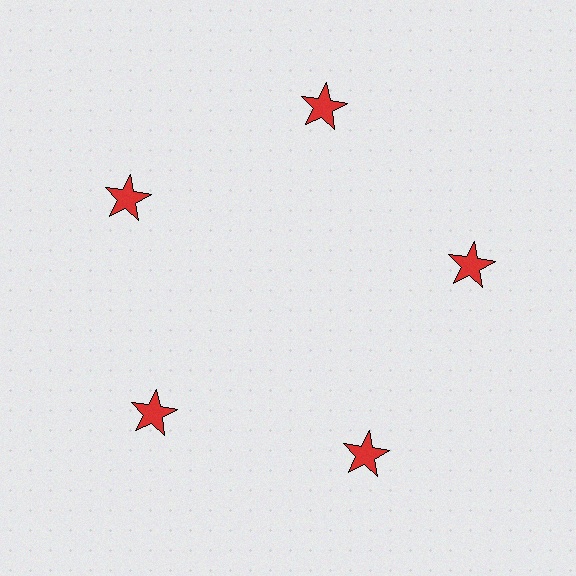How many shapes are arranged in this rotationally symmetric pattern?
There are 5 shapes, arranged in 5 groups of 1.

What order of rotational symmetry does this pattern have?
This pattern has 5-fold rotational symmetry.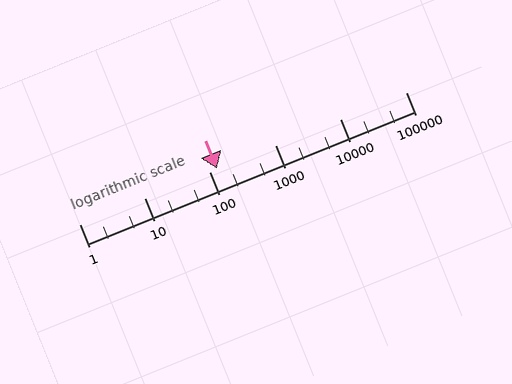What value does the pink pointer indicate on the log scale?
The pointer indicates approximately 130.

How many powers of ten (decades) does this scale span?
The scale spans 5 decades, from 1 to 100000.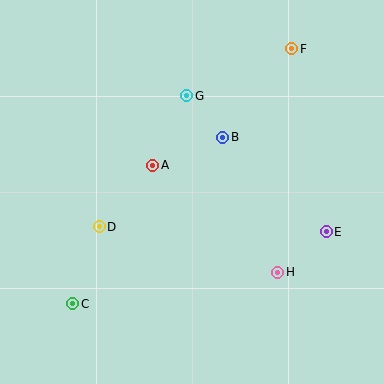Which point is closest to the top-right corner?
Point F is closest to the top-right corner.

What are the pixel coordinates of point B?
Point B is at (223, 137).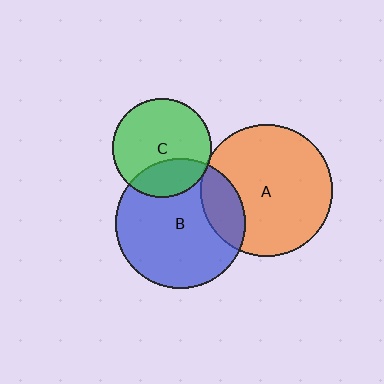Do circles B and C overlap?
Yes.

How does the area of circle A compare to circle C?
Approximately 1.8 times.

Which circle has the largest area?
Circle A (orange).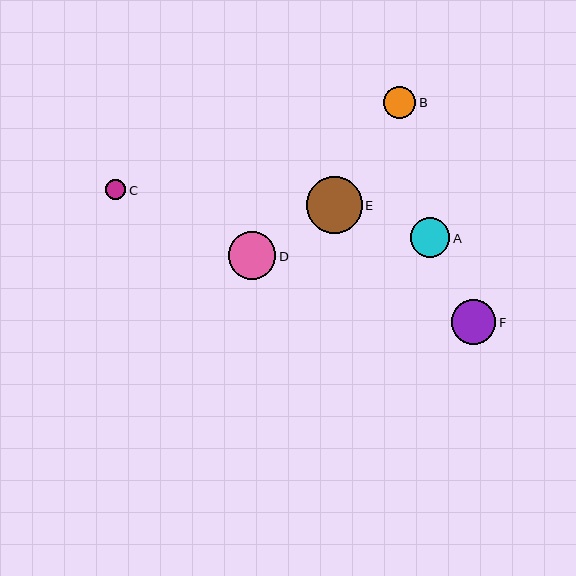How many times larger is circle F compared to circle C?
Circle F is approximately 2.2 times the size of circle C.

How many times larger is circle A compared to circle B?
Circle A is approximately 1.2 times the size of circle B.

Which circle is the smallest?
Circle C is the smallest with a size of approximately 20 pixels.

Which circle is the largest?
Circle E is the largest with a size of approximately 56 pixels.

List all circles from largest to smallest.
From largest to smallest: E, D, F, A, B, C.